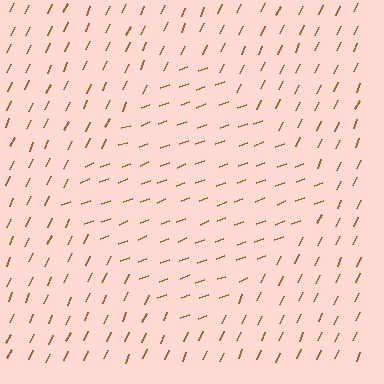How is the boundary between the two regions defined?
The boundary is defined purely by a change in line orientation (approximately 45 degrees difference). All lines are the same color and thickness.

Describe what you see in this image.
The image is filled with small brown line segments. A diamond region in the image has lines oriented differently from the surrounding lines, creating a visible texture boundary.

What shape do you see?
I see a diamond.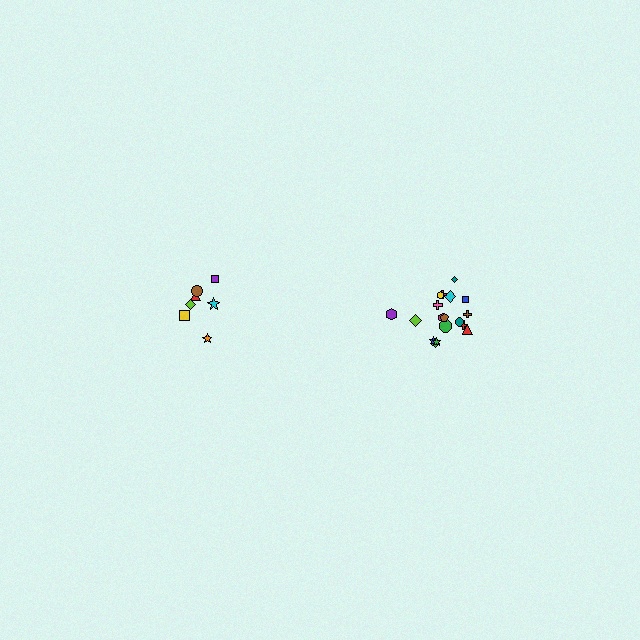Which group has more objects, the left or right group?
The right group.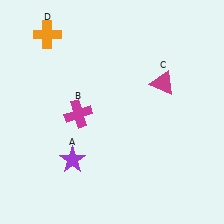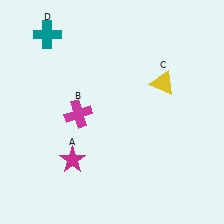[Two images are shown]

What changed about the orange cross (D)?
In Image 1, D is orange. In Image 2, it changed to teal.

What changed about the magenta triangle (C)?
In Image 1, C is magenta. In Image 2, it changed to yellow.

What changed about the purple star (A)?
In Image 1, A is purple. In Image 2, it changed to magenta.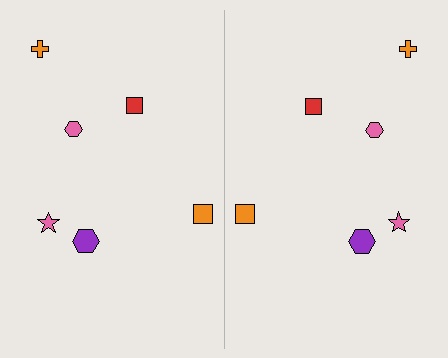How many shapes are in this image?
There are 12 shapes in this image.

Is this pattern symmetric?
Yes, this pattern has bilateral (reflection) symmetry.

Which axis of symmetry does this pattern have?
The pattern has a vertical axis of symmetry running through the center of the image.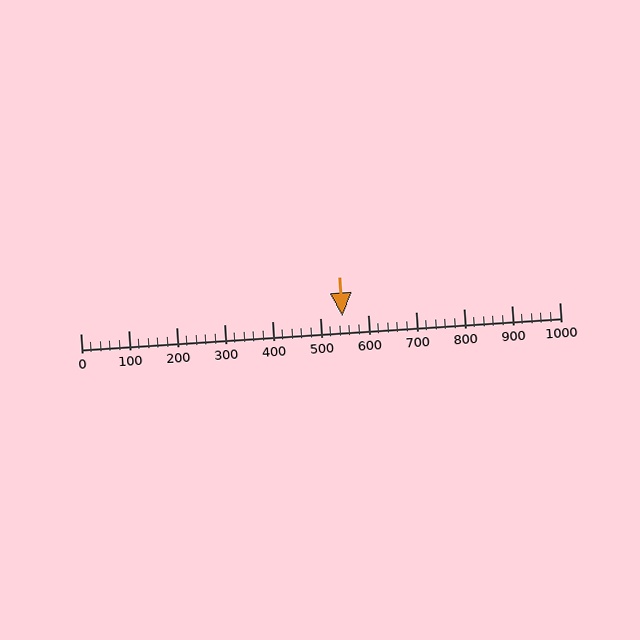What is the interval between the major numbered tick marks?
The major tick marks are spaced 100 units apart.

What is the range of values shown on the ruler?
The ruler shows values from 0 to 1000.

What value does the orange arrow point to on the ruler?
The orange arrow points to approximately 547.